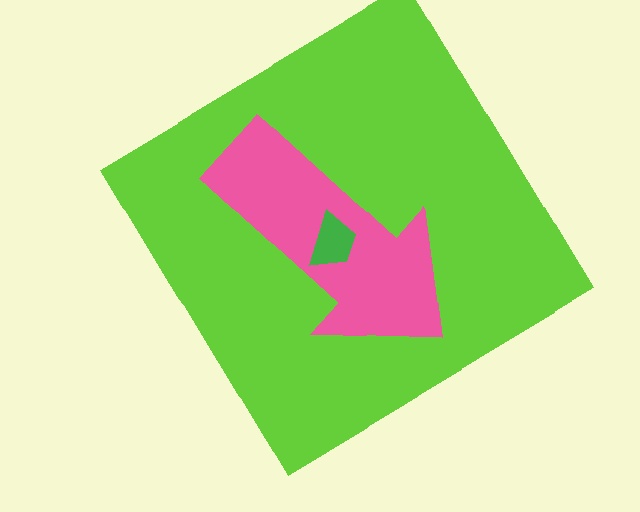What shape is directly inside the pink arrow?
The green trapezoid.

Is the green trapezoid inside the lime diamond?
Yes.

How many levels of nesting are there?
3.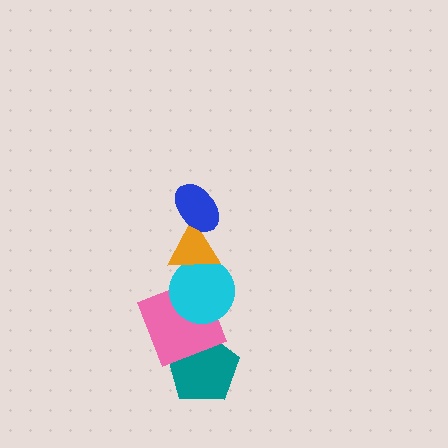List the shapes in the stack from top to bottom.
From top to bottom: the blue ellipse, the orange triangle, the cyan circle, the pink square, the teal pentagon.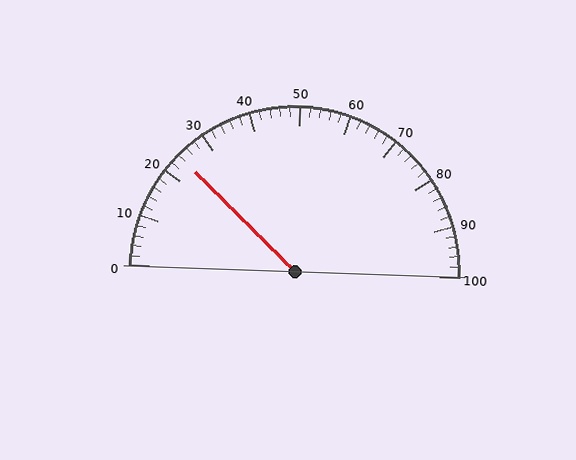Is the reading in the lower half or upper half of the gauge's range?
The reading is in the lower half of the range (0 to 100).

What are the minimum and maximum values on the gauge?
The gauge ranges from 0 to 100.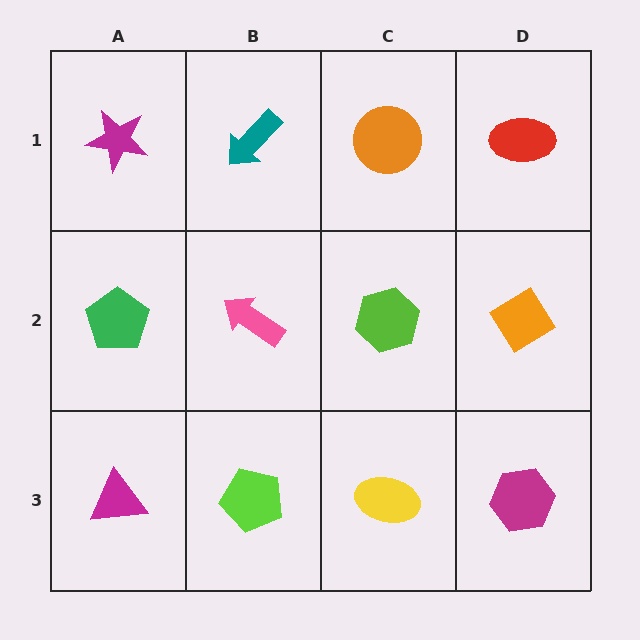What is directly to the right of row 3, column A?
A lime pentagon.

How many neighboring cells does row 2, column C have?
4.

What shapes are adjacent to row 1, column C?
A lime hexagon (row 2, column C), a teal arrow (row 1, column B), a red ellipse (row 1, column D).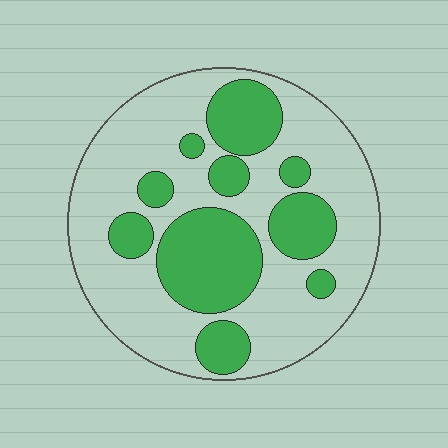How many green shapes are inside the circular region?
10.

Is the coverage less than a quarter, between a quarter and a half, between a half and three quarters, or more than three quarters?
Between a quarter and a half.